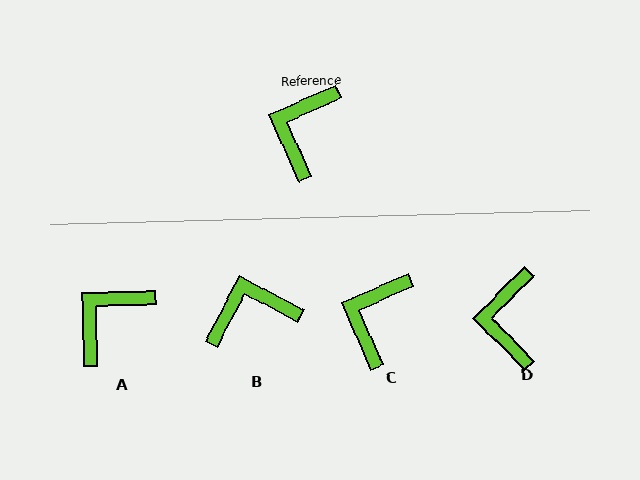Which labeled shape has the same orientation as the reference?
C.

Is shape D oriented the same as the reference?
No, it is off by about 21 degrees.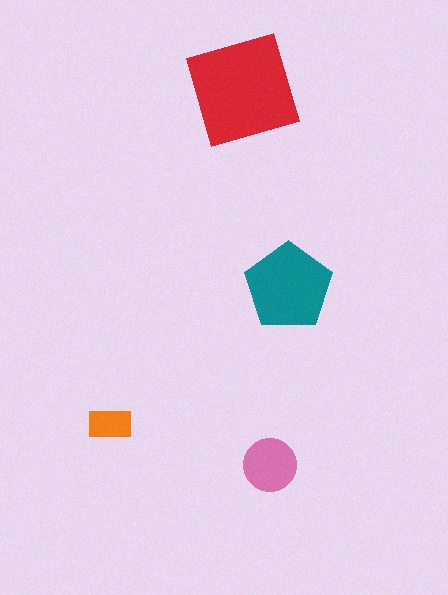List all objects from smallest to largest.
The orange rectangle, the pink circle, the teal pentagon, the red square.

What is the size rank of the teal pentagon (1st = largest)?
2nd.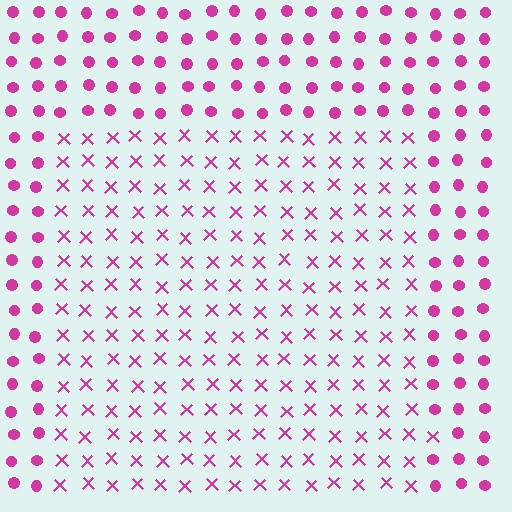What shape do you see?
I see a rectangle.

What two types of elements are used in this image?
The image uses X marks inside the rectangle region and circles outside it.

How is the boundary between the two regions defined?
The boundary is defined by a change in element shape: X marks inside vs. circles outside. All elements share the same color and spacing.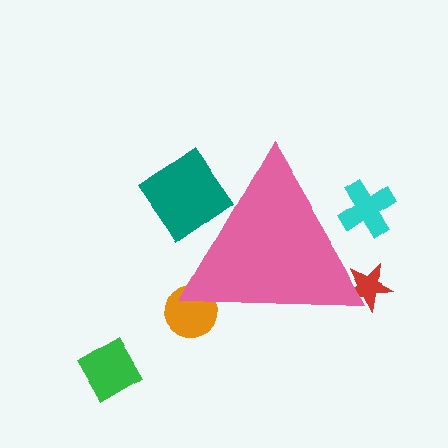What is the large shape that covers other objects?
A pink triangle.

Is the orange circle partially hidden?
Yes, the orange circle is partially hidden behind the pink triangle.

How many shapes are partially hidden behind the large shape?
4 shapes are partially hidden.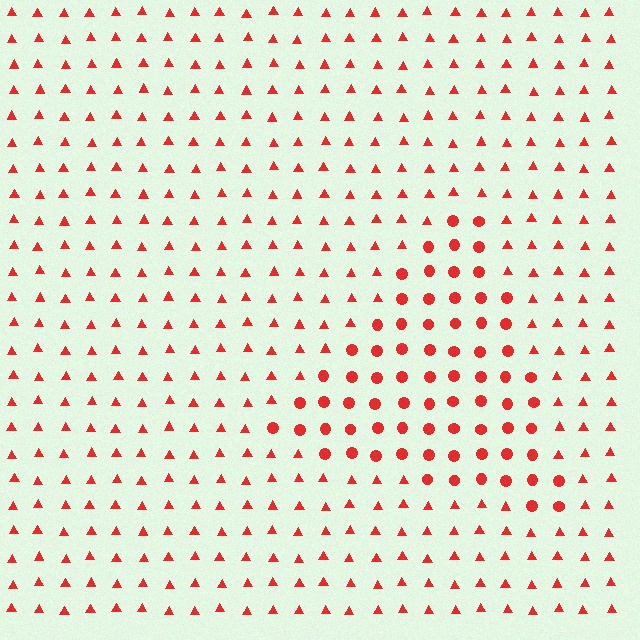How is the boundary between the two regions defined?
The boundary is defined by a change in element shape: circles inside vs. triangles outside. All elements share the same color and spacing.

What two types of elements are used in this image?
The image uses circles inside the triangle region and triangles outside it.